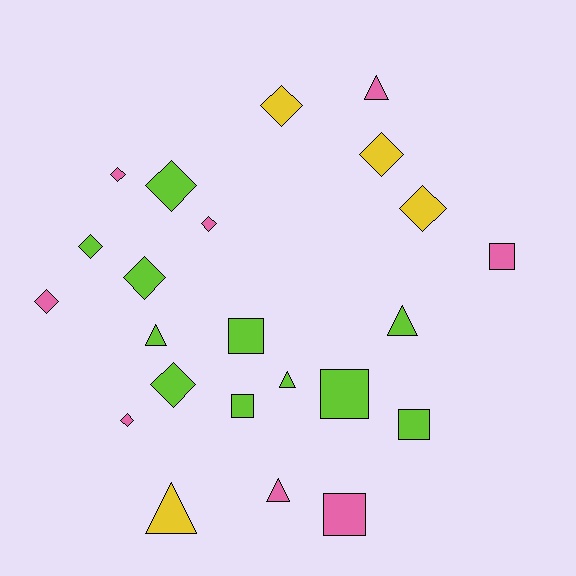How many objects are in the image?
There are 23 objects.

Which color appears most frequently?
Lime, with 11 objects.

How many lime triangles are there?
There are 3 lime triangles.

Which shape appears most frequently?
Diamond, with 11 objects.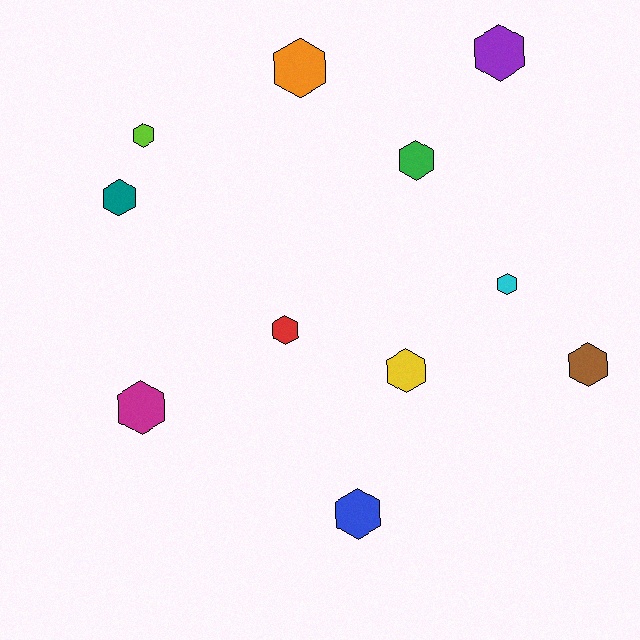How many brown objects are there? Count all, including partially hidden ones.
There is 1 brown object.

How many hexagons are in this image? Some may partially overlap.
There are 11 hexagons.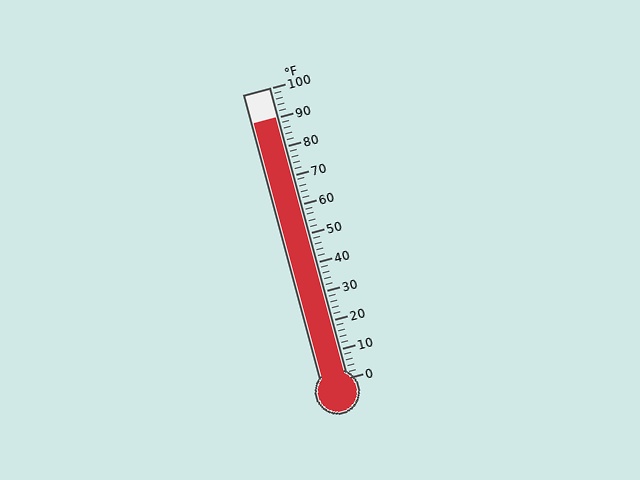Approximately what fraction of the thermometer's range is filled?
The thermometer is filled to approximately 90% of its range.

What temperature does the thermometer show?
The thermometer shows approximately 90°F.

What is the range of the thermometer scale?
The thermometer scale ranges from 0°F to 100°F.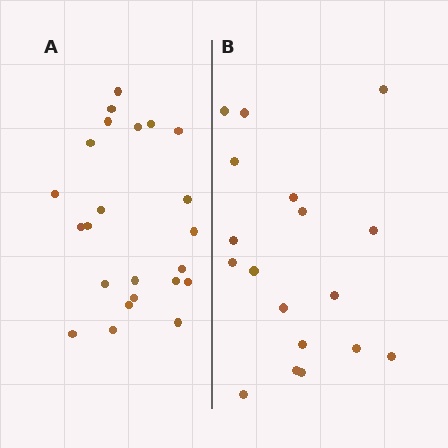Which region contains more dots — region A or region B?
Region A (the left region) has more dots.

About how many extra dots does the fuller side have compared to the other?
Region A has about 5 more dots than region B.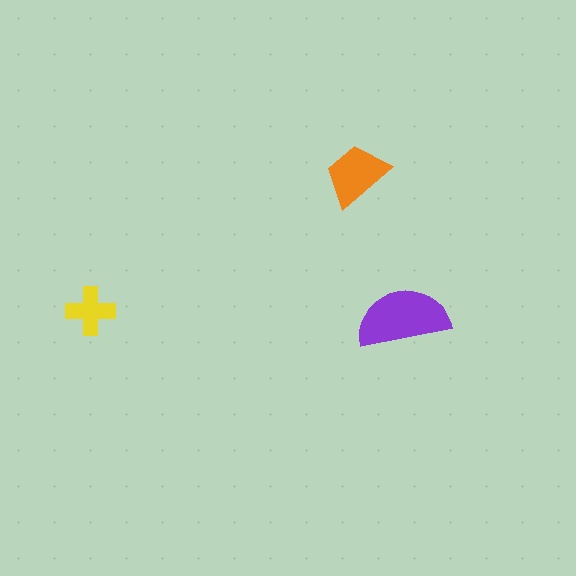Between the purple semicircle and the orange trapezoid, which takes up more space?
The purple semicircle.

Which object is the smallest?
The yellow cross.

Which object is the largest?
The purple semicircle.